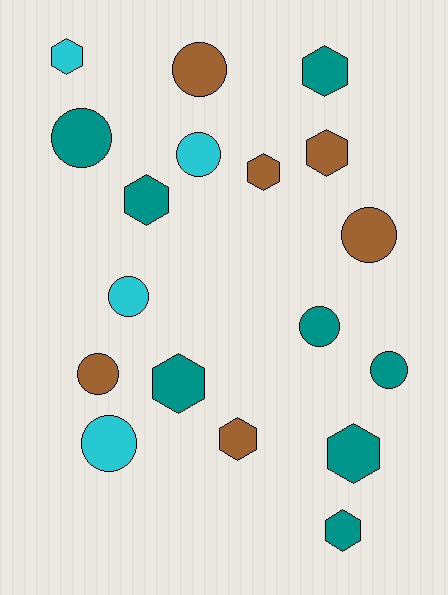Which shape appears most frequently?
Circle, with 9 objects.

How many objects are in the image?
There are 18 objects.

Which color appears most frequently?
Teal, with 8 objects.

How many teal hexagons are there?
There are 5 teal hexagons.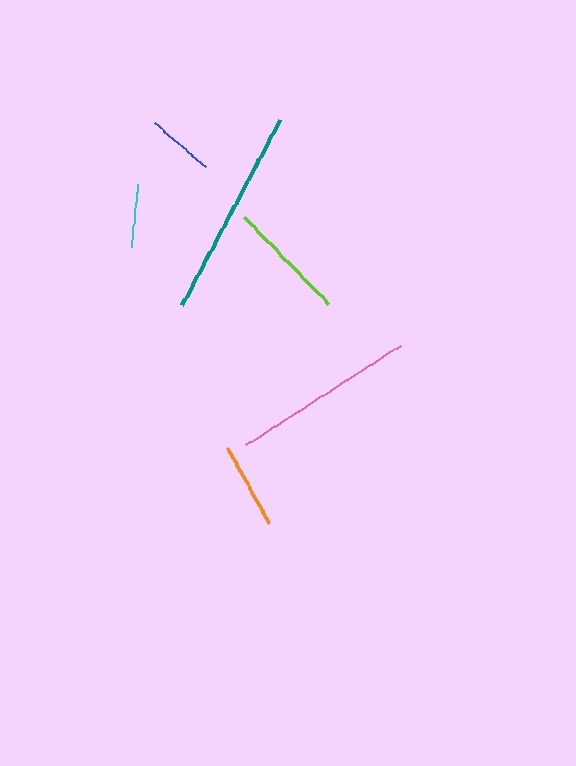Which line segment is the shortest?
The cyan line is the shortest at approximately 63 pixels.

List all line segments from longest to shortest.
From longest to shortest: teal, pink, lime, orange, blue, cyan.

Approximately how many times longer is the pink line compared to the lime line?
The pink line is approximately 1.5 times the length of the lime line.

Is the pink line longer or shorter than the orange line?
The pink line is longer than the orange line.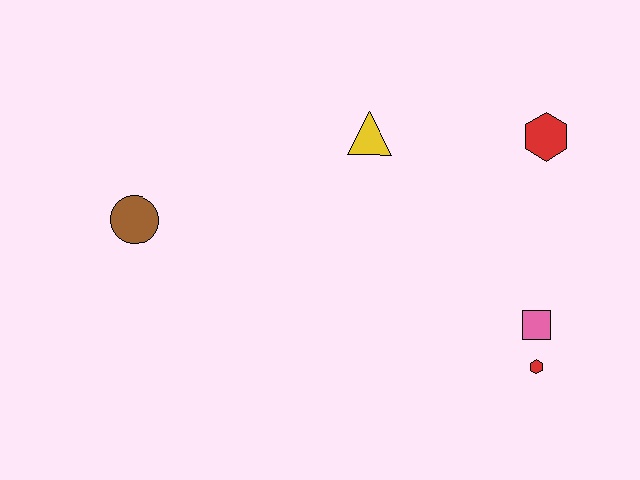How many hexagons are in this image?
There are 2 hexagons.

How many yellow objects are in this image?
There is 1 yellow object.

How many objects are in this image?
There are 5 objects.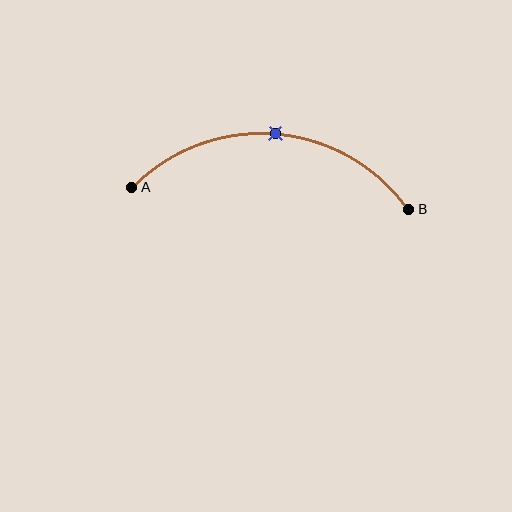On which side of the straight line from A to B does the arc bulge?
The arc bulges above the straight line connecting A and B.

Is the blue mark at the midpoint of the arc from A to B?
Yes. The blue mark lies on the arc at equal arc-length from both A and B — it is the arc midpoint.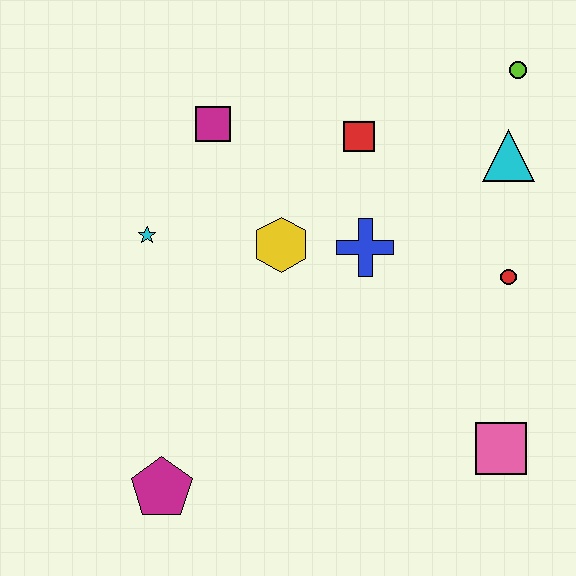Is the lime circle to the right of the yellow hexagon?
Yes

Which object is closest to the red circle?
The cyan triangle is closest to the red circle.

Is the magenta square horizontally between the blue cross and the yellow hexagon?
No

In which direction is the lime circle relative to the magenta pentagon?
The lime circle is above the magenta pentagon.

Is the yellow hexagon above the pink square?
Yes